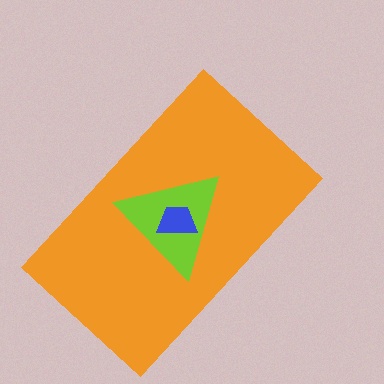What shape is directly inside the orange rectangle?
The lime triangle.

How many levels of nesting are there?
3.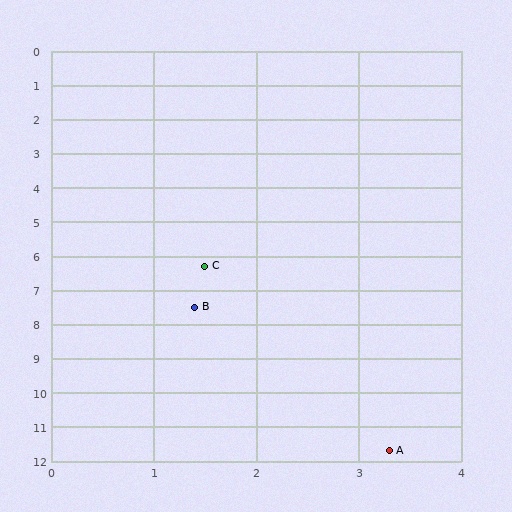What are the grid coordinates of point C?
Point C is at approximately (1.5, 6.3).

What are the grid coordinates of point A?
Point A is at approximately (3.3, 11.7).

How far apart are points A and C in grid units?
Points A and C are about 5.7 grid units apart.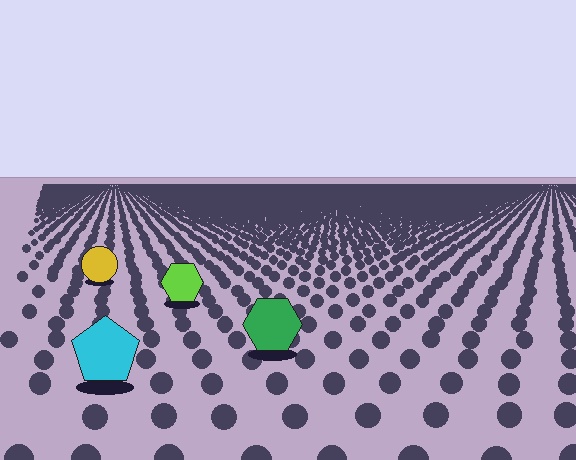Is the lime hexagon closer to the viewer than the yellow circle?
Yes. The lime hexagon is closer — you can tell from the texture gradient: the ground texture is coarser near it.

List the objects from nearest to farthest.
From nearest to farthest: the cyan pentagon, the green hexagon, the lime hexagon, the yellow circle.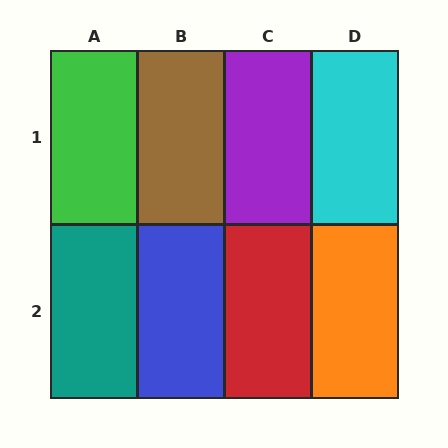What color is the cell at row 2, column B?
Blue.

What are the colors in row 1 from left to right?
Green, brown, purple, cyan.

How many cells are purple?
1 cell is purple.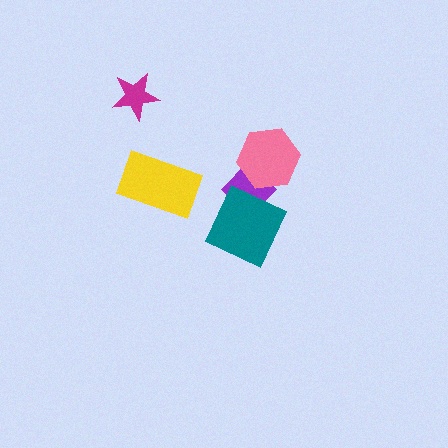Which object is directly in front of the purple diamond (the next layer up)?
The pink hexagon is directly in front of the purple diamond.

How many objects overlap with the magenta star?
0 objects overlap with the magenta star.